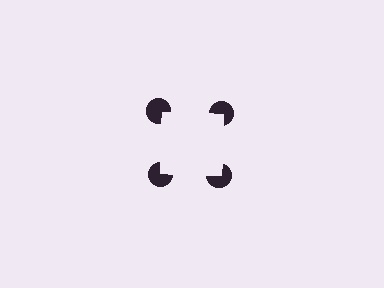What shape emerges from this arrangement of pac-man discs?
An illusory square — its edges are inferred from the aligned wedge cuts in the pac-man discs, not physically drawn.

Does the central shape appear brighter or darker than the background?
It typically appears slightly brighter than the background, even though no actual brightness change is drawn.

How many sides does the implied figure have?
4 sides.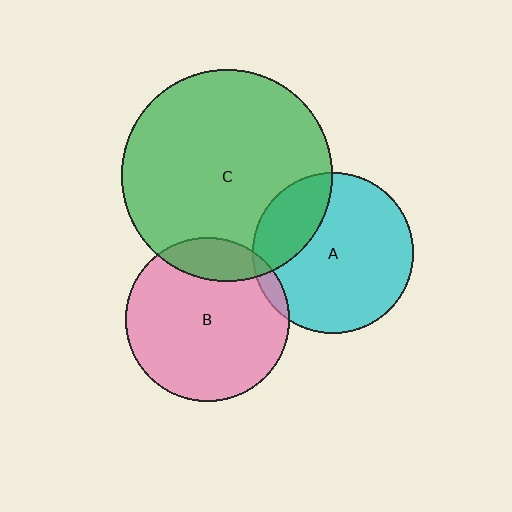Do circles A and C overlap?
Yes.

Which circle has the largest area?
Circle C (green).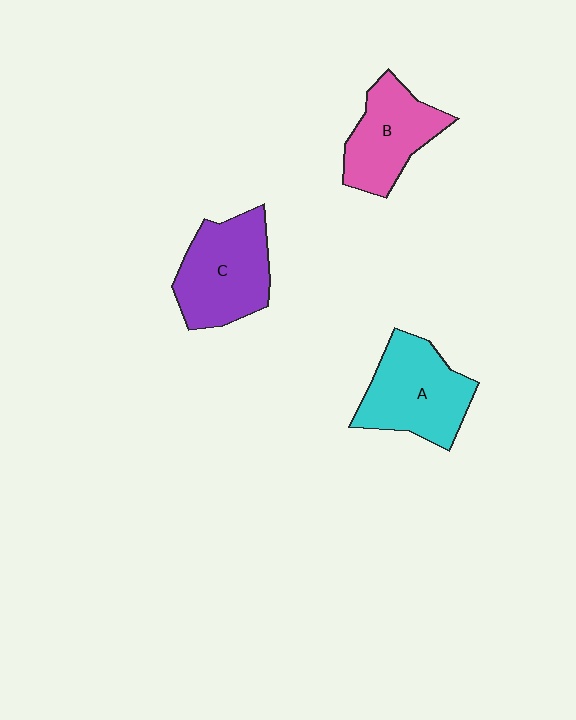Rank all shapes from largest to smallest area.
From largest to smallest: C (purple), A (cyan), B (pink).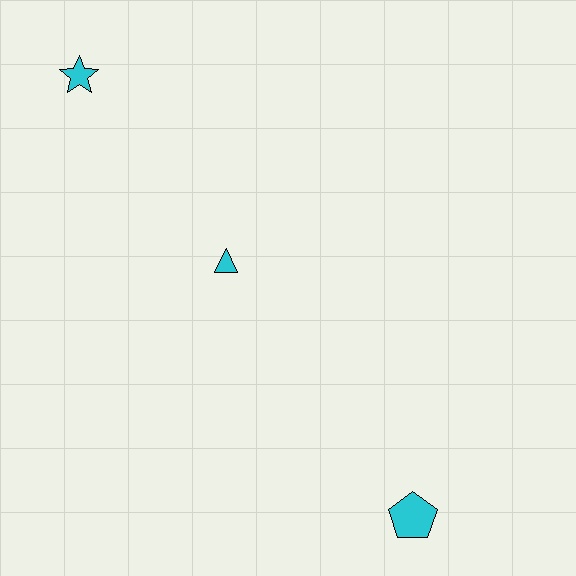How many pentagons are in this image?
There is 1 pentagon.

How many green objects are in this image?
There are no green objects.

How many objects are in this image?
There are 3 objects.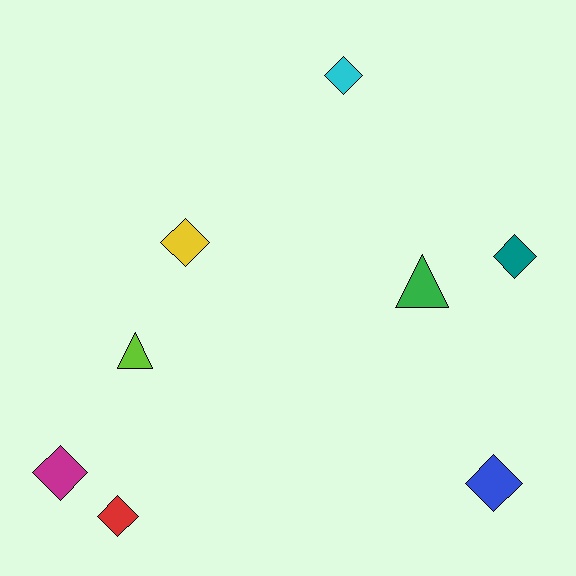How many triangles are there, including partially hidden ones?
There are 2 triangles.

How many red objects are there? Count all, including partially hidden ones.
There is 1 red object.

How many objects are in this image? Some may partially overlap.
There are 8 objects.